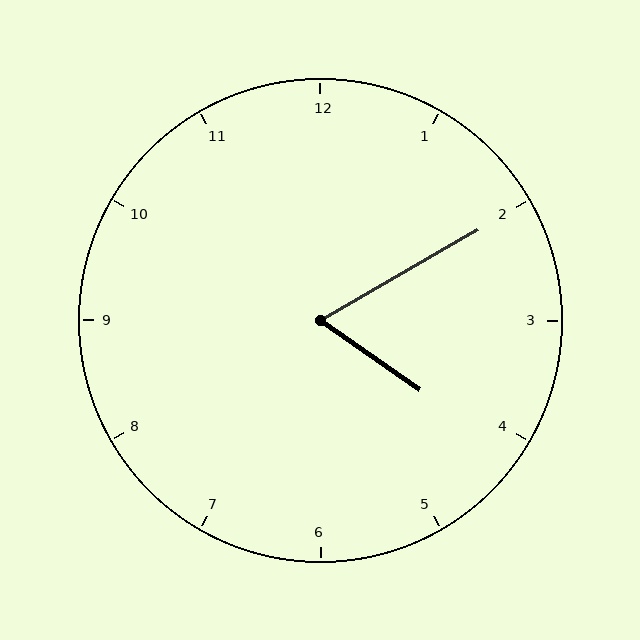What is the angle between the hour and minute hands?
Approximately 65 degrees.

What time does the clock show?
4:10.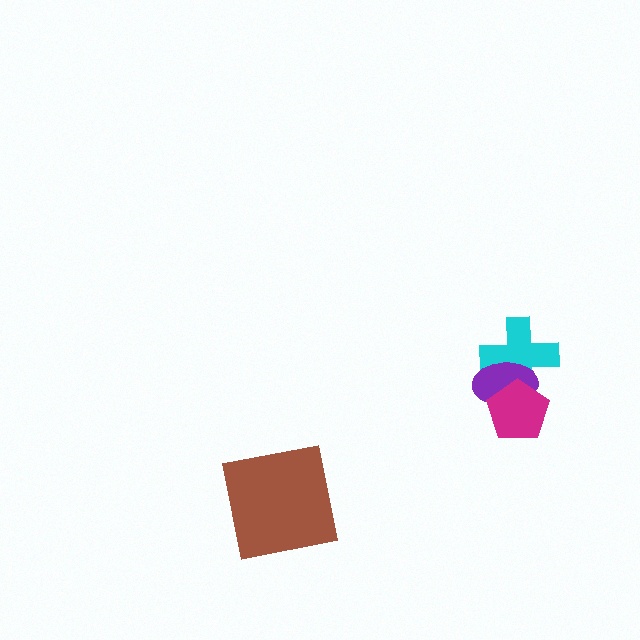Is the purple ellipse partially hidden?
Yes, it is partially covered by another shape.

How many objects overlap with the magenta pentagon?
2 objects overlap with the magenta pentagon.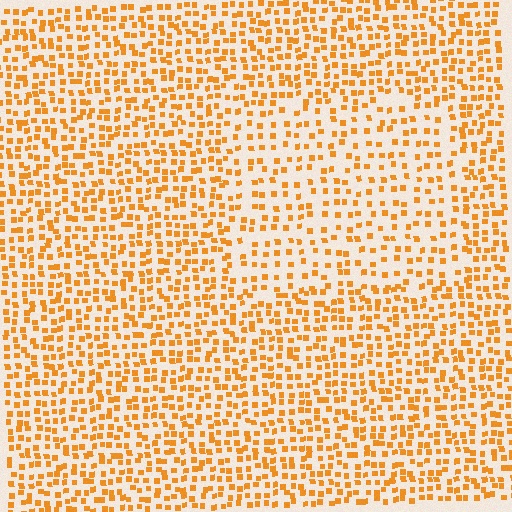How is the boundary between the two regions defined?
The boundary is defined by a change in element density (approximately 1.7x ratio). All elements are the same color, size, and shape.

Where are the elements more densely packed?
The elements are more densely packed outside the rectangle boundary.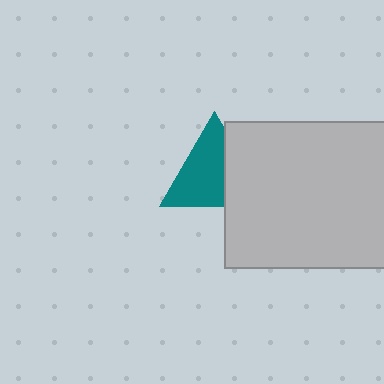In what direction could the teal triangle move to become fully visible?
The teal triangle could move left. That would shift it out from behind the light gray rectangle entirely.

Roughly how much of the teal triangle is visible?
About half of it is visible (roughly 65%).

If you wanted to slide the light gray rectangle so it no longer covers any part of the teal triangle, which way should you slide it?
Slide it right — that is the most direct way to separate the two shapes.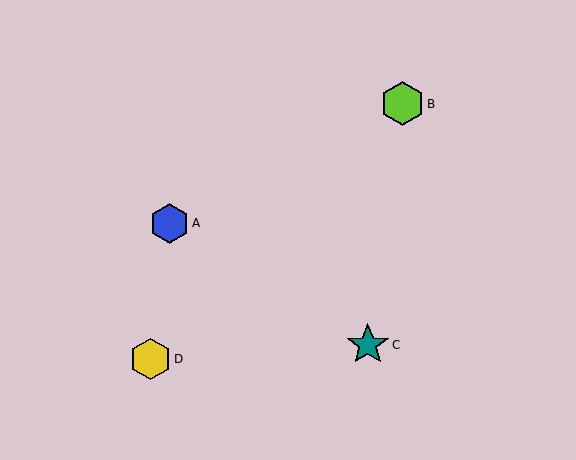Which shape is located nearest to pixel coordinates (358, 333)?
The teal star (labeled C) at (368, 345) is nearest to that location.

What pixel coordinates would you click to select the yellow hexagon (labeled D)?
Click at (150, 359) to select the yellow hexagon D.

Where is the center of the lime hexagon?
The center of the lime hexagon is at (403, 104).